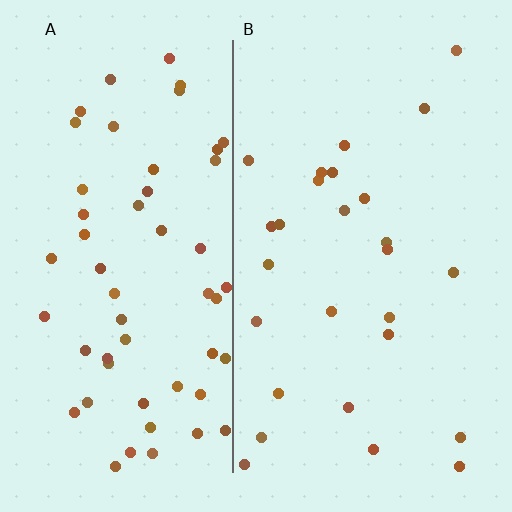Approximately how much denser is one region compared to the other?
Approximately 2.1× — region A over region B.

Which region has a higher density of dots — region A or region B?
A (the left).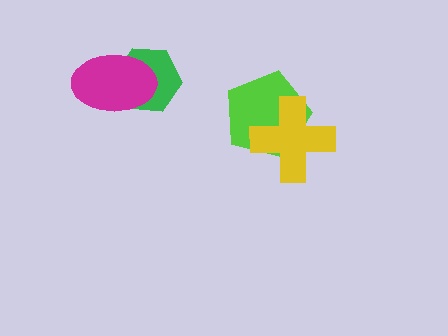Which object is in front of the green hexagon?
The magenta ellipse is in front of the green hexagon.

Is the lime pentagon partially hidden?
Yes, it is partially covered by another shape.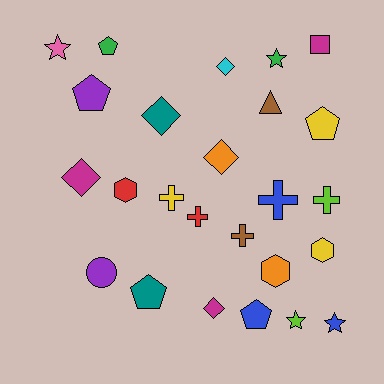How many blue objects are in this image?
There are 3 blue objects.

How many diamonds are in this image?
There are 5 diamonds.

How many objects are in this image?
There are 25 objects.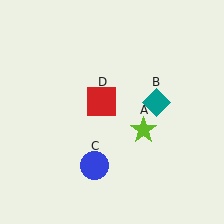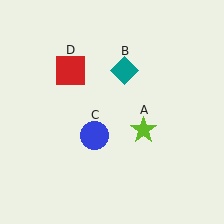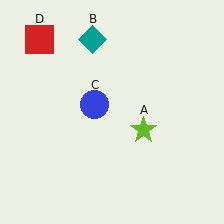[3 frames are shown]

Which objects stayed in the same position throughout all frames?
Lime star (object A) remained stationary.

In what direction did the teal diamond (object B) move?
The teal diamond (object B) moved up and to the left.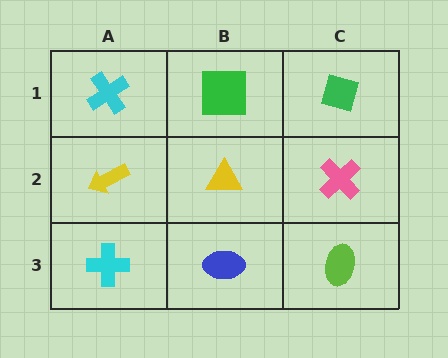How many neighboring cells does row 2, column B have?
4.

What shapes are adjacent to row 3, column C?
A pink cross (row 2, column C), a blue ellipse (row 3, column B).